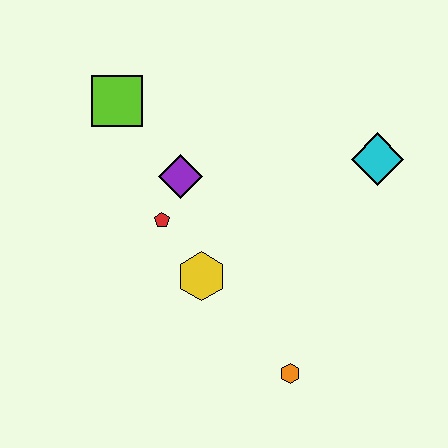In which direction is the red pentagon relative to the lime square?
The red pentagon is below the lime square.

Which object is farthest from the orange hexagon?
The lime square is farthest from the orange hexagon.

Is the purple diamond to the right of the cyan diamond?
No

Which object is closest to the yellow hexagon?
The red pentagon is closest to the yellow hexagon.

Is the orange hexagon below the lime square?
Yes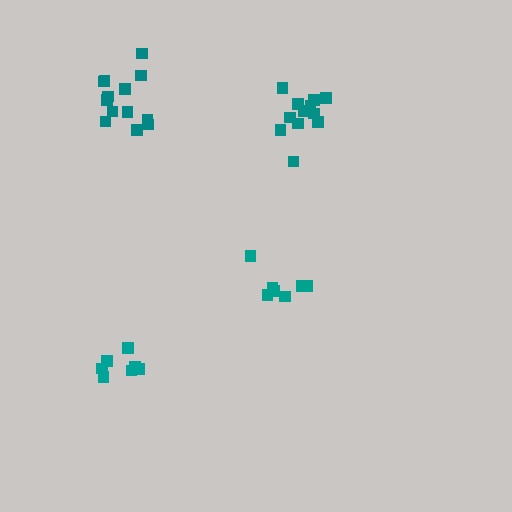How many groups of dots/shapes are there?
There are 4 groups.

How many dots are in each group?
Group 1: 7 dots, Group 2: 7 dots, Group 3: 13 dots, Group 4: 12 dots (39 total).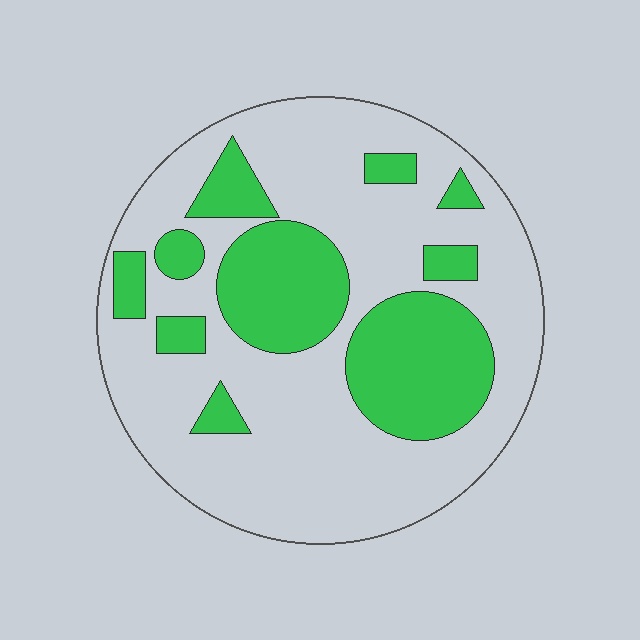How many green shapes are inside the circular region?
10.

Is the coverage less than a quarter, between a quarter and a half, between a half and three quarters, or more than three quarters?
Between a quarter and a half.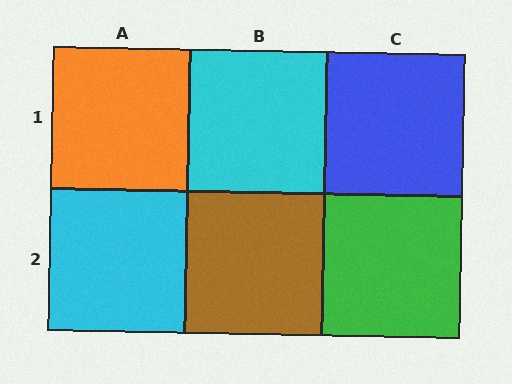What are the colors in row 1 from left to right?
Orange, cyan, blue.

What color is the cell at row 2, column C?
Green.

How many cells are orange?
1 cell is orange.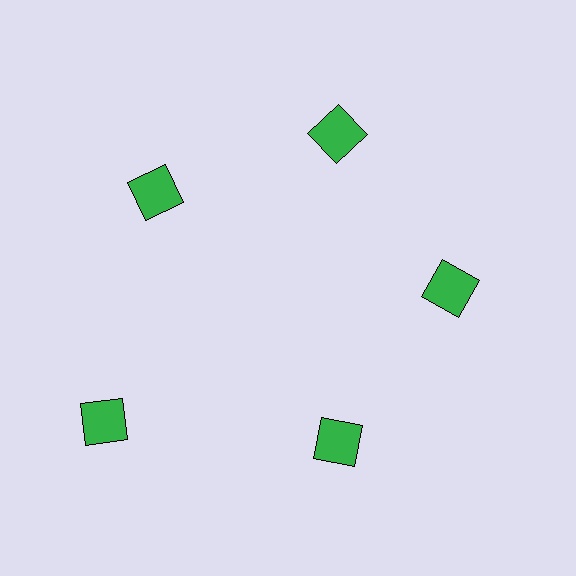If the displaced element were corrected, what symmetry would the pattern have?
It would have 5-fold rotational symmetry — the pattern would map onto itself every 72 degrees.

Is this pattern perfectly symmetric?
No. The 5 green squares are arranged in a ring, but one element near the 8 o'clock position is pushed outward from the center, breaking the 5-fold rotational symmetry.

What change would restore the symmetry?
The symmetry would be restored by moving it inward, back onto the ring so that all 5 squares sit at equal angles and equal distance from the center.